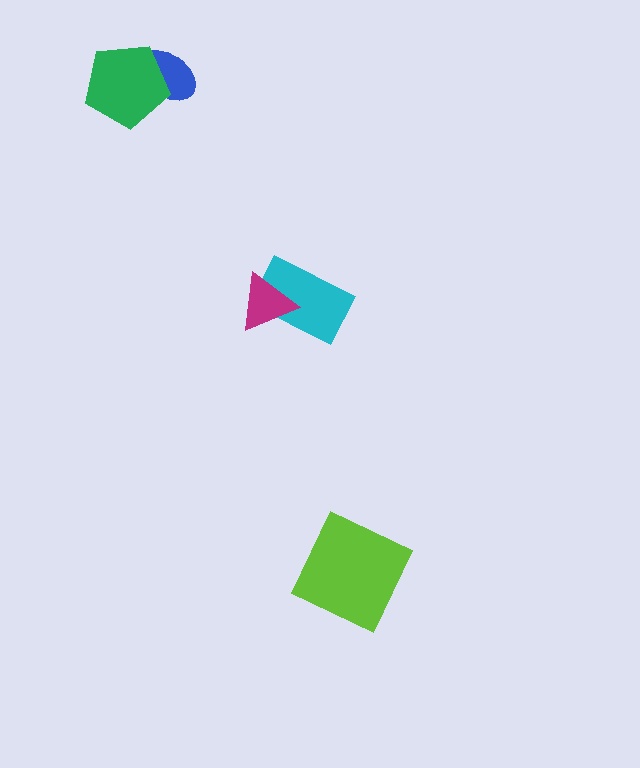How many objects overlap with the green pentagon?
1 object overlaps with the green pentagon.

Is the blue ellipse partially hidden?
Yes, it is partially covered by another shape.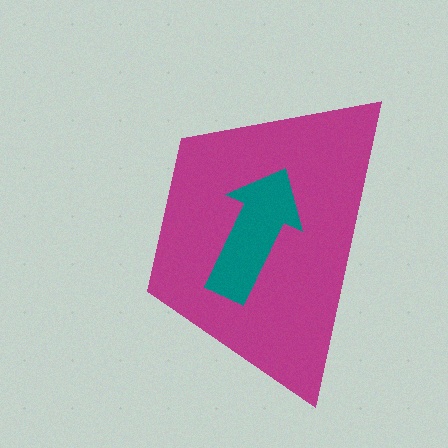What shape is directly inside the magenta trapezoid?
The teal arrow.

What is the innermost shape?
The teal arrow.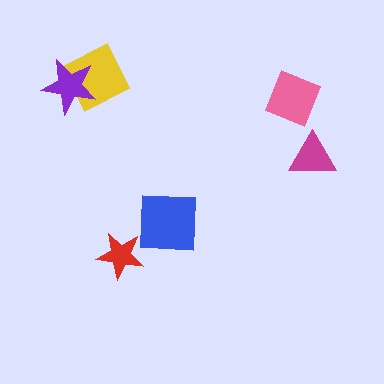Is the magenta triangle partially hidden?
No, no other shape covers it.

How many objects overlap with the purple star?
1 object overlaps with the purple star.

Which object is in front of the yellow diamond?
The purple star is in front of the yellow diamond.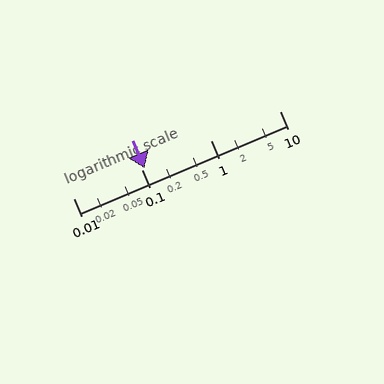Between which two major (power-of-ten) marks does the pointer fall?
The pointer is between 0.1 and 1.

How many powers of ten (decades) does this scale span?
The scale spans 3 decades, from 0.01 to 10.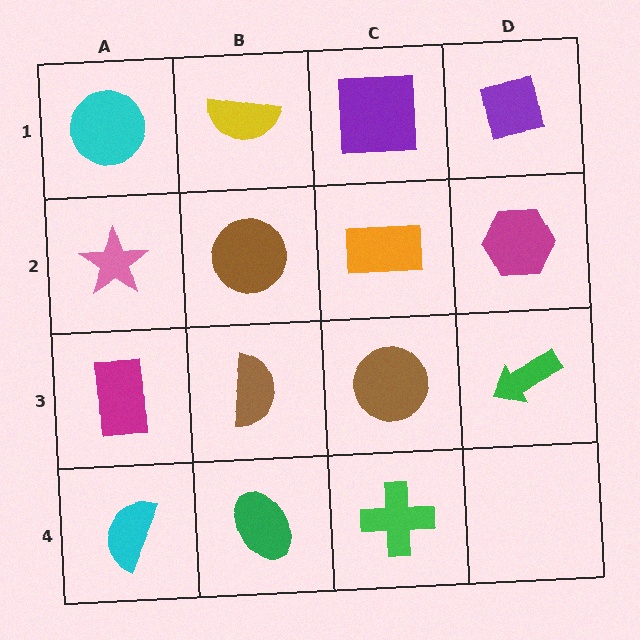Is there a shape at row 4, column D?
No, that cell is empty.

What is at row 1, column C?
A purple square.